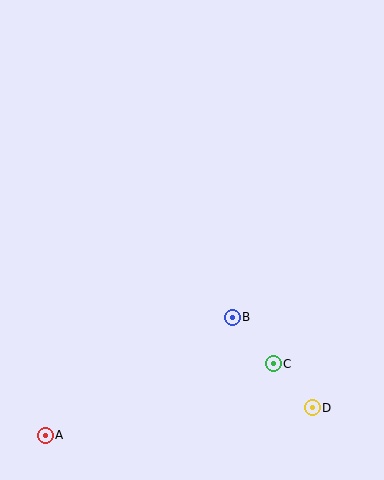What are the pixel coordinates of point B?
Point B is at (232, 317).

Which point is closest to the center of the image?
Point B at (232, 317) is closest to the center.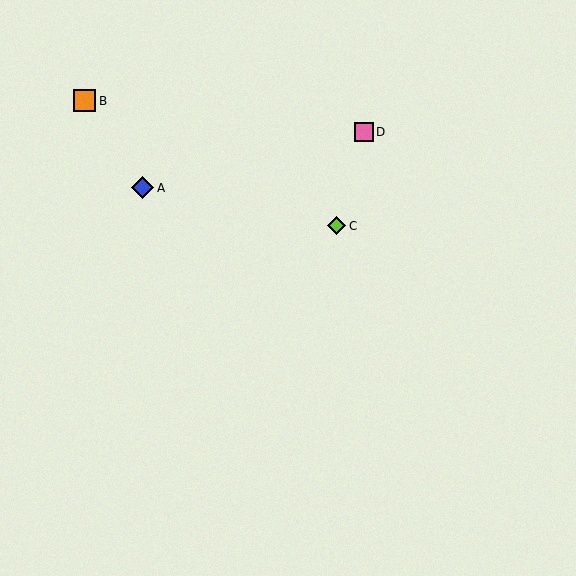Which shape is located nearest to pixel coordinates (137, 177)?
The blue diamond (labeled A) at (142, 188) is nearest to that location.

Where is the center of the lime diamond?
The center of the lime diamond is at (337, 226).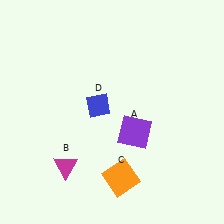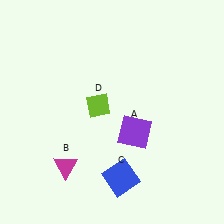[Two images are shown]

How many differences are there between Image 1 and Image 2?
There are 2 differences between the two images.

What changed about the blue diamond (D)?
In Image 1, D is blue. In Image 2, it changed to lime.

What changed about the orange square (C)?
In Image 1, C is orange. In Image 2, it changed to blue.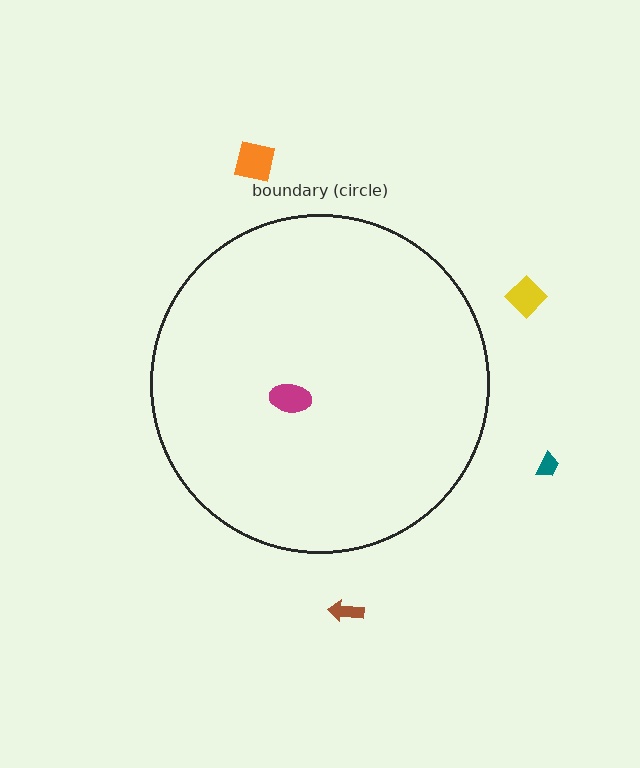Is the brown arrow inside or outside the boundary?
Outside.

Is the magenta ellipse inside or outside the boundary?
Inside.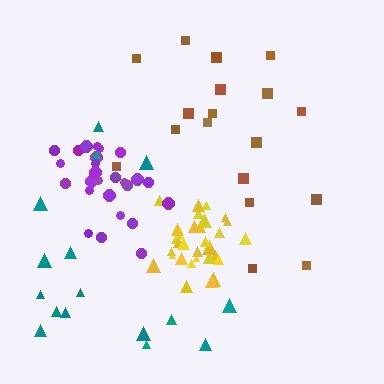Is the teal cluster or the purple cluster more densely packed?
Purple.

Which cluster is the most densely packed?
Yellow.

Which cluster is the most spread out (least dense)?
Teal.